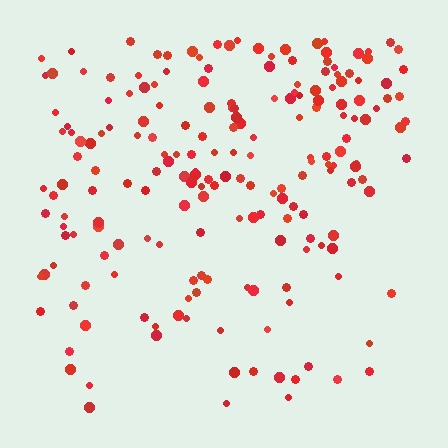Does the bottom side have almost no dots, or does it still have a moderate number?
Still a moderate number, just noticeably fewer than the top.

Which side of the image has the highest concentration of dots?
The top.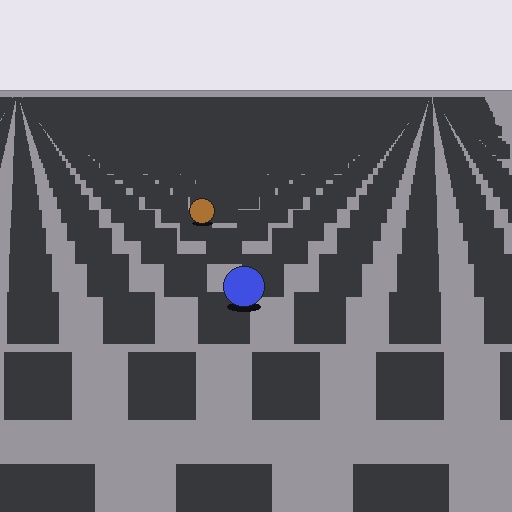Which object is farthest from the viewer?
The brown circle is farthest from the viewer. It appears smaller and the ground texture around it is denser.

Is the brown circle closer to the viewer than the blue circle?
No. The blue circle is closer — you can tell from the texture gradient: the ground texture is coarser near it.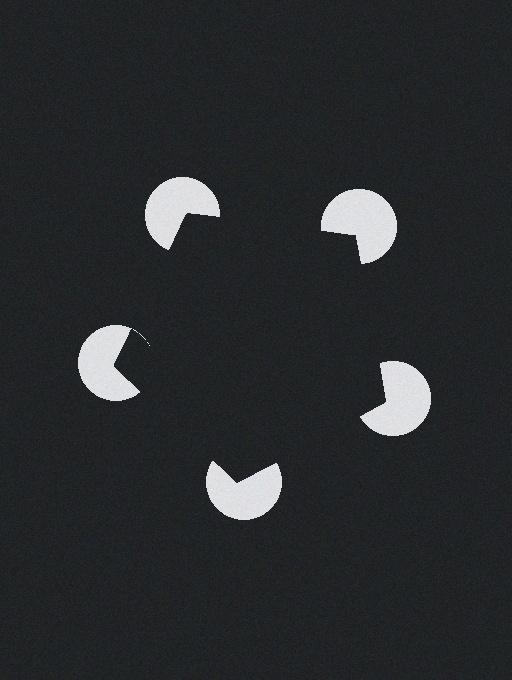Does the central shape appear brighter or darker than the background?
It typically appears slightly darker than the background, even though no actual brightness change is drawn.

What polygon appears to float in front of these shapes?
An illusory pentagon — its edges are inferred from the aligned wedge cuts in the pac-man discs, not physically drawn.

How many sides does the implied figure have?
5 sides.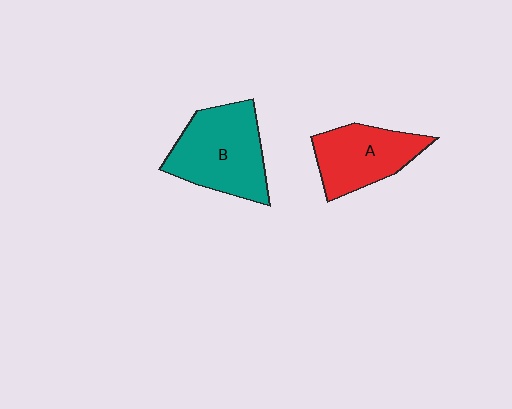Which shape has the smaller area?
Shape A (red).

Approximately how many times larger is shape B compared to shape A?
Approximately 1.3 times.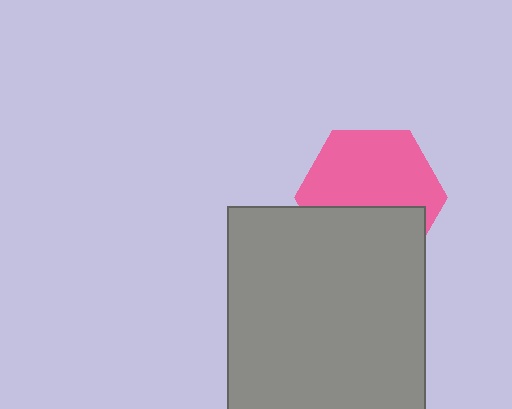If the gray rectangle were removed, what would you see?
You would see the complete pink hexagon.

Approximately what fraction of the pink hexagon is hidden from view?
Roughly 40% of the pink hexagon is hidden behind the gray rectangle.